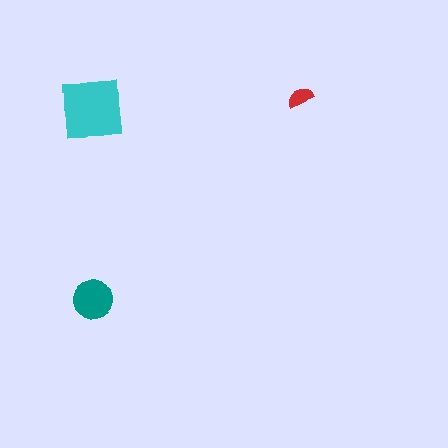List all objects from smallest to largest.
The red semicircle, the teal circle, the cyan square.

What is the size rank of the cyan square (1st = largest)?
1st.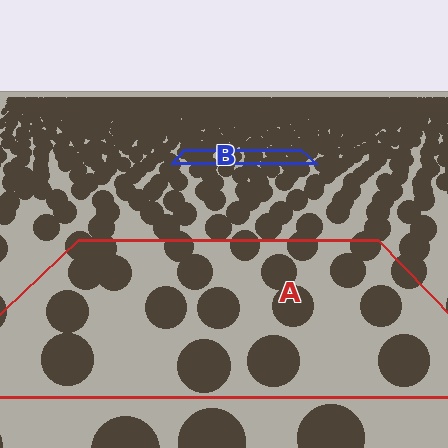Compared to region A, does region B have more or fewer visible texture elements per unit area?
Region B has more texture elements per unit area — they are packed more densely because it is farther away.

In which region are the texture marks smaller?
The texture marks are smaller in region B, because it is farther away.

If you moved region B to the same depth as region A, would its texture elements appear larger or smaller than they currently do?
They would appear larger. At a closer depth, the same texture elements are projected at a bigger on-screen size.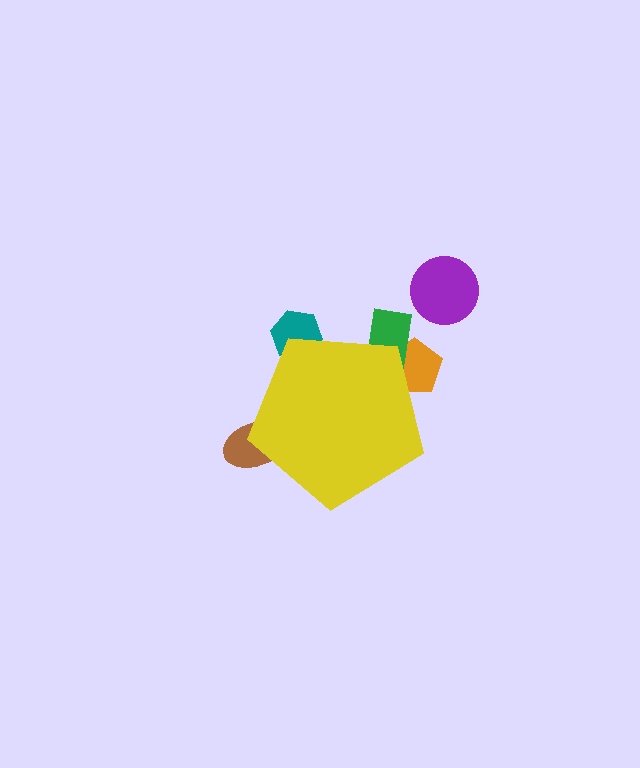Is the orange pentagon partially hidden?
Yes, the orange pentagon is partially hidden behind the yellow pentagon.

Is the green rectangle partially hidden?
Yes, the green rectangle is partially hidden behind the yellow pentagon.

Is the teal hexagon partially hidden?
Yes, the teal hexagon is partially hidden behind the yellow pentagon.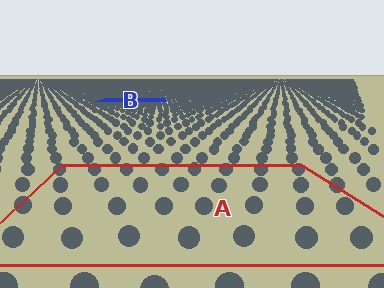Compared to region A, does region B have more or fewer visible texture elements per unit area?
Region B has more texture elements per unit area — they are packed more densely because it is farther away.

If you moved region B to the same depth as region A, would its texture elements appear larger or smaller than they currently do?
They would appear larger. At a closer depth, the same texture elements are projected at a bigger on-screen size.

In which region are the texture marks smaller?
The texture marks are smaller in region B, because it is farther away.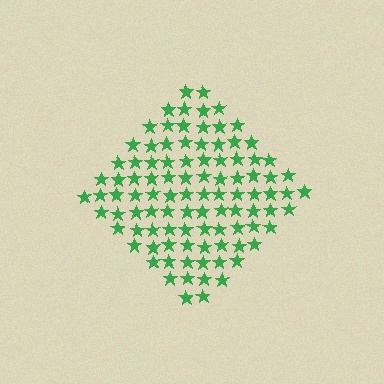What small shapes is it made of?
It is made of small stars.